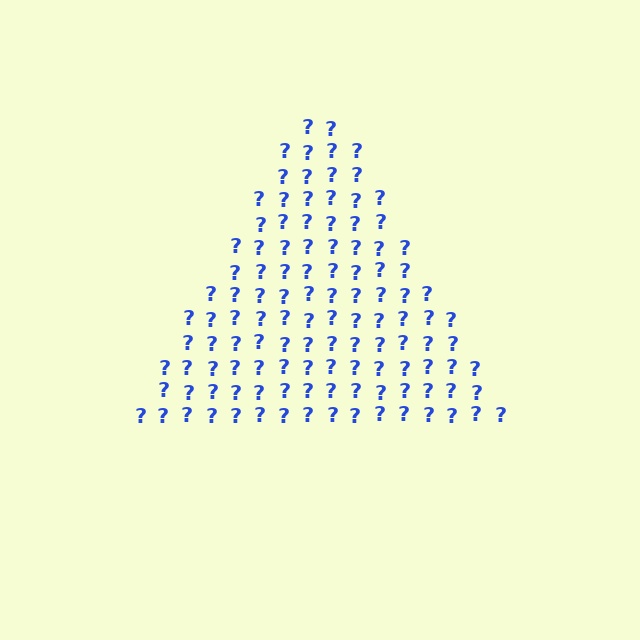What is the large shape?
The large shape is a triangle.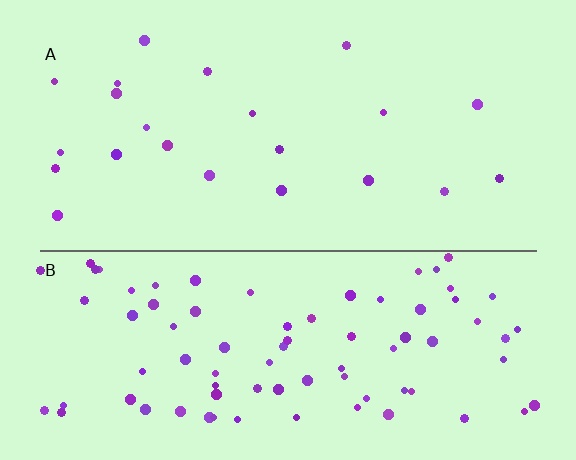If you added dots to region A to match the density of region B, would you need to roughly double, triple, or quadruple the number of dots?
Approximately quadruple.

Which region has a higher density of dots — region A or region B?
B (the bottom).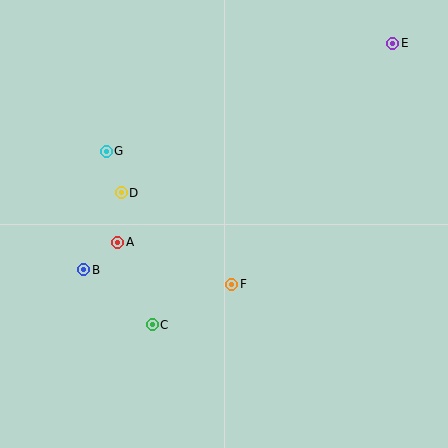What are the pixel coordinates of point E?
Point E is at (393, 43).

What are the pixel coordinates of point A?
Point A is at (118, 242).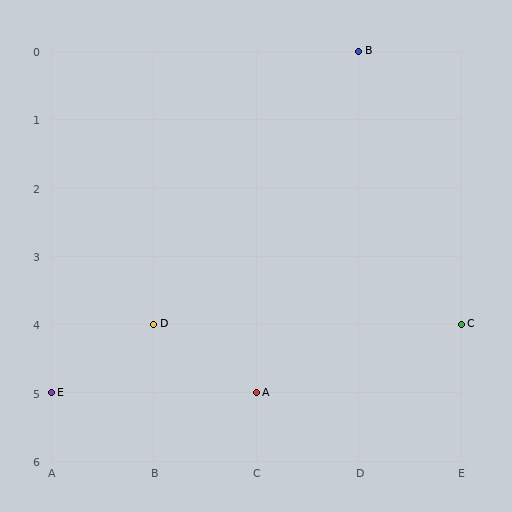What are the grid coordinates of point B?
Point B is at grid coordinates (D, 0).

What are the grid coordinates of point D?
Point D is at grid coordinates (B, 4).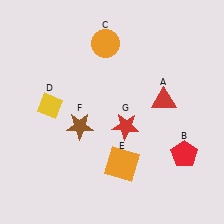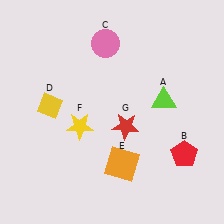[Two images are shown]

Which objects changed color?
A changed from red to lime. C changed from orange to pink. F changed from brown to yellow.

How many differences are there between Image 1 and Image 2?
There are 3 differences between the two images.